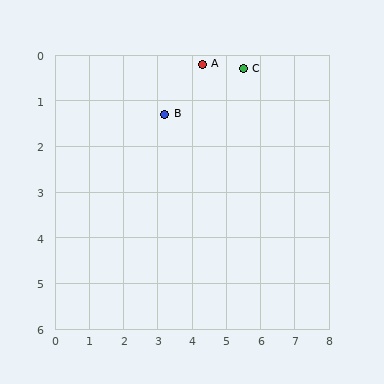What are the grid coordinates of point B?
Point B is at approximately (3.2, 1.3).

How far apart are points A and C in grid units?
Points A and C are about 1.2 grid units apart.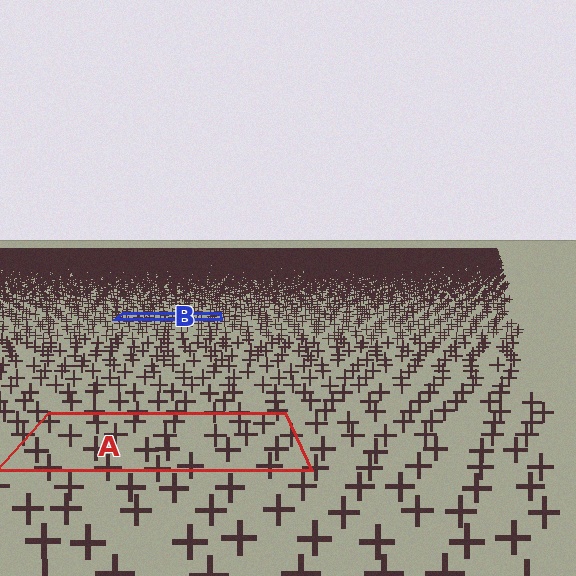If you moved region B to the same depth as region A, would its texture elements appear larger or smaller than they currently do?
They would appear larger. At a closer depth, the same texture elements are projected at a bigger on-screen size.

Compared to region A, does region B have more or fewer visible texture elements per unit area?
Region B has more texture elements per unit area — they are packed more densely because it is farther away.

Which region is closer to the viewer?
Region A is closer. The texture elements there are larger and more spread out.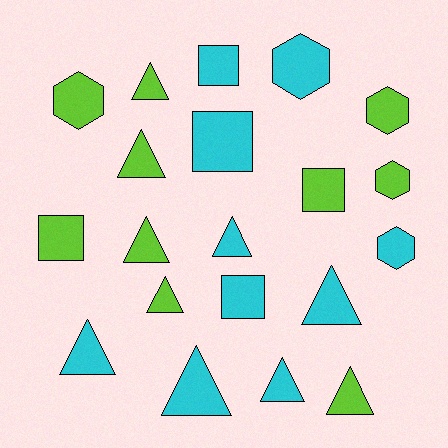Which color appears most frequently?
Lime, with 10 objects.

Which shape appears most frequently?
Triangle, with 10 objects.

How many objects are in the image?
There are 20 objects.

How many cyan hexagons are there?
There are 2 cyan hexagons.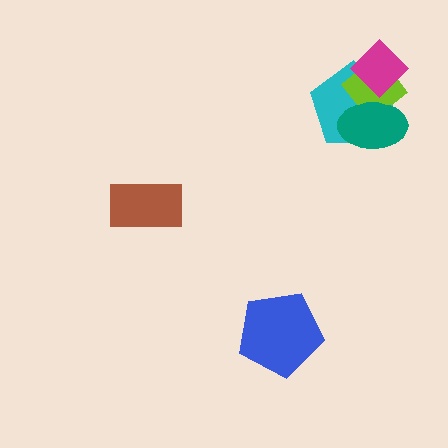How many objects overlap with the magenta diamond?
3 objects overlap with the magenta diamond.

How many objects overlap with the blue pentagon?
0 objects overlap with the blue pentagon.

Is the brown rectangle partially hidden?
No, no other shape covers it.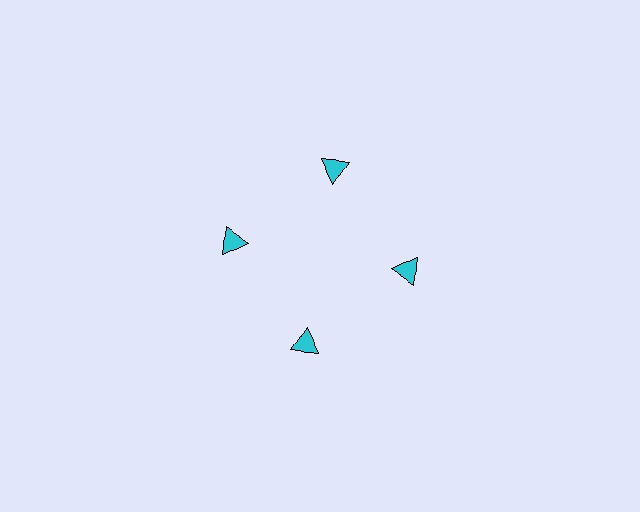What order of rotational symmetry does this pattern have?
This pattern has 4-fold rotational symmetry.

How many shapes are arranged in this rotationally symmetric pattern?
There are 4 shapes, arranged in 4 groups of 1.